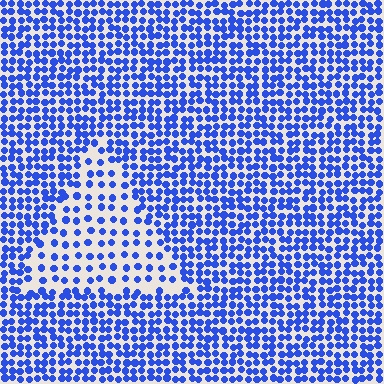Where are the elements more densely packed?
The elements are more densely packed outside the triangle boundary.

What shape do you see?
I see a triangle.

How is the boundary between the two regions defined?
The boundary is defined by a change in element density (approximately 2.1x ratio). All elements are the same color, size, and shape.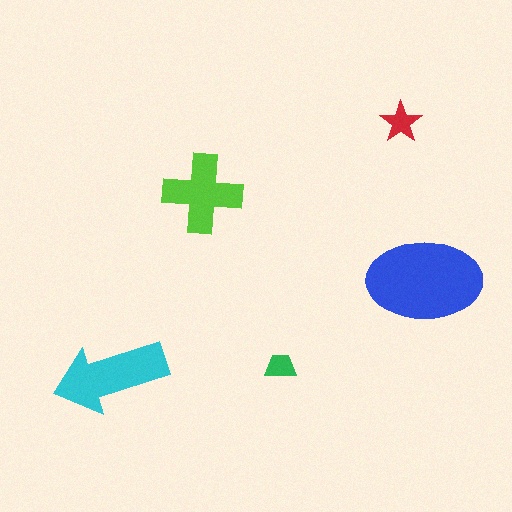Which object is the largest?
The blue ellipse.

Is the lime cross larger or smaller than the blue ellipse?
Smaller.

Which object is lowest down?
The cyan arrow is bottommost.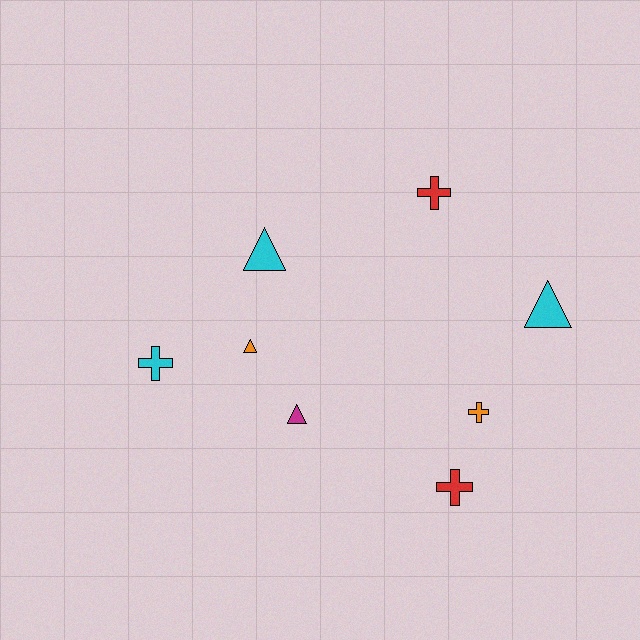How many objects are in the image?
There are 8 objects.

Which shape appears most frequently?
Triangle, with 4 objects.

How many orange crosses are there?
There is 1 orange cross.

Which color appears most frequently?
Cyan, with 3 objects.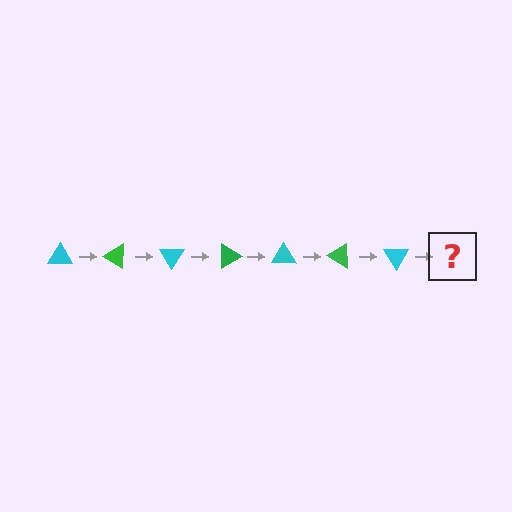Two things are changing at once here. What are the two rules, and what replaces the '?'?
The two rules are that it rotates 30 degrees each step and the color cycles through cyan and green. The '?' should be a green triangle, rotated 210 degrees from the start.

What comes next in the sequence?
The next element should be a green triangle, rotated 210 degrees from the start.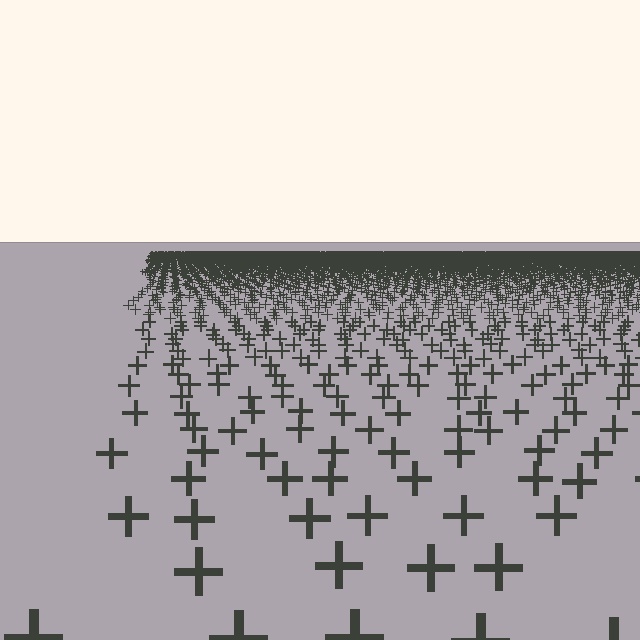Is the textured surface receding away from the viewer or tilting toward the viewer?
The surface is receding away from the viewer. Texture elements get smaller and denser toward the top.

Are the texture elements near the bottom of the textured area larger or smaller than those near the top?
Larger. Near the bottom, elements are closer to the viewer and appear at a bigger on-screen size.